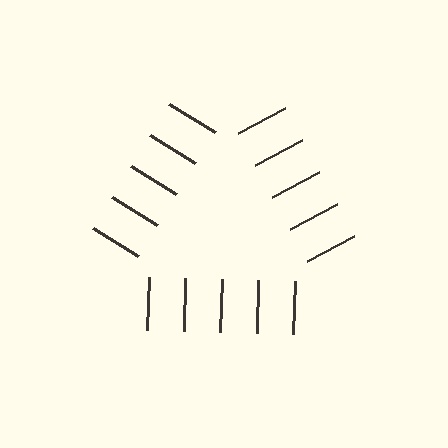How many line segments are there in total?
15 — 5 along each of the 3 edges.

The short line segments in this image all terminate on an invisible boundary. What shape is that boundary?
An illusory triangle — the line segments terminate on its edges but no continuous stroke is drawn.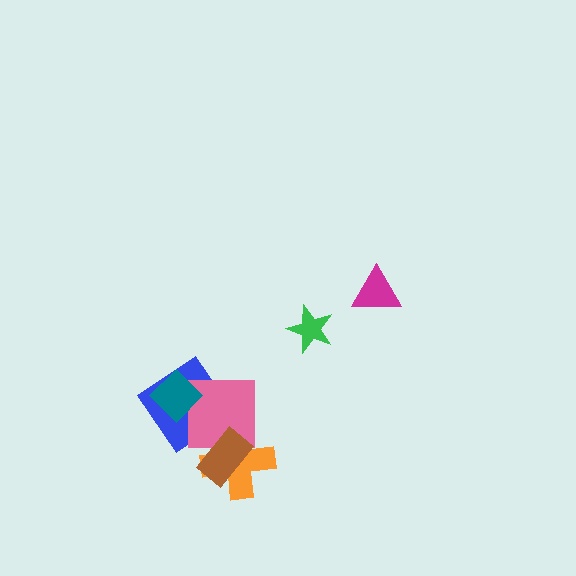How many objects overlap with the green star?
0 objects overlap with the green star.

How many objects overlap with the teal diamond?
2 objects overlap with the teal diamond.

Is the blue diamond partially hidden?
Yes, it is partially covered by another shape.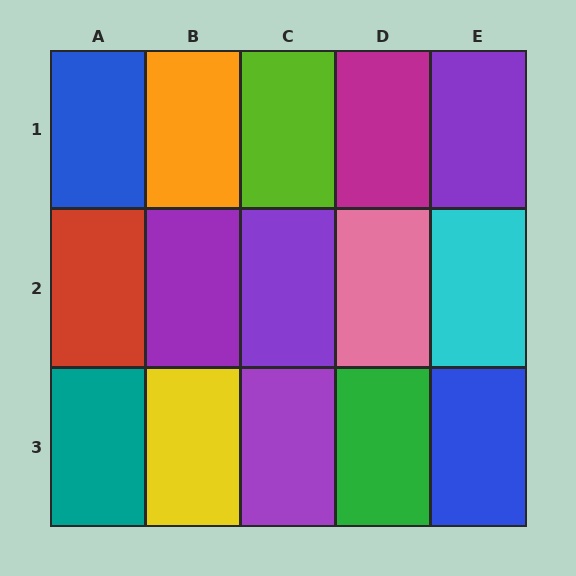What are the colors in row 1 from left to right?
Blue, orange, lime, magenta, purple.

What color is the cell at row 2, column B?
Purple.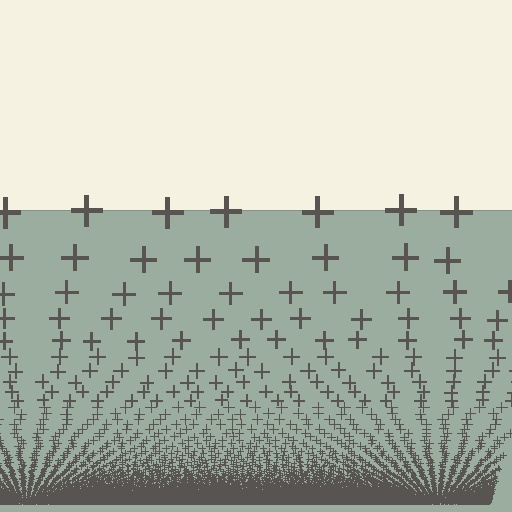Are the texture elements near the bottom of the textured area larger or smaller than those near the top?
Smaller. The gradient is inverted — elements near the bottom are smaller and denser.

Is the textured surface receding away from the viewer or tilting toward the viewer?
The surface appears to tilt toward the viewer. Texture elements get larger and sparser toward the top.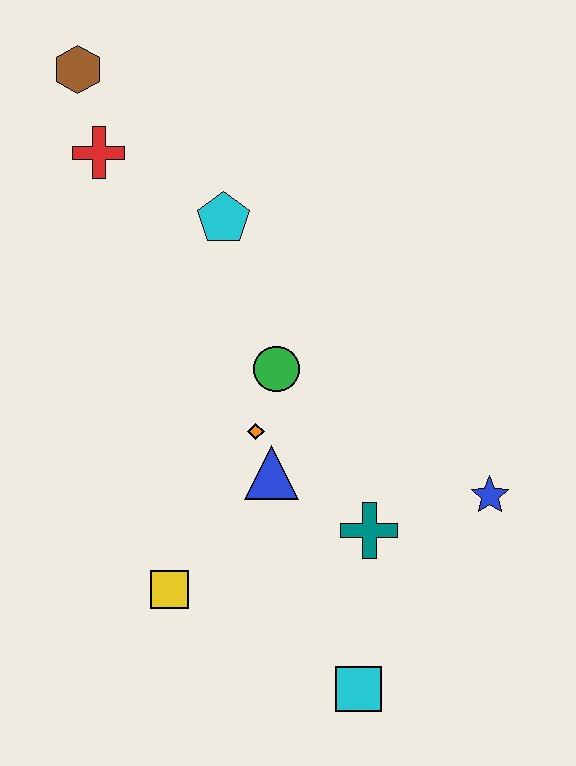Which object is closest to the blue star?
The teal cross is closest to the blue star.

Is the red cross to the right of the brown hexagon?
Yes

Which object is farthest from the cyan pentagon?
The cyan square is farthest from the cyan pentagon.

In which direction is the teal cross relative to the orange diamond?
The teal cross is to the right of the orange diamond.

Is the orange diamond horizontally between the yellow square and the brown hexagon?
No